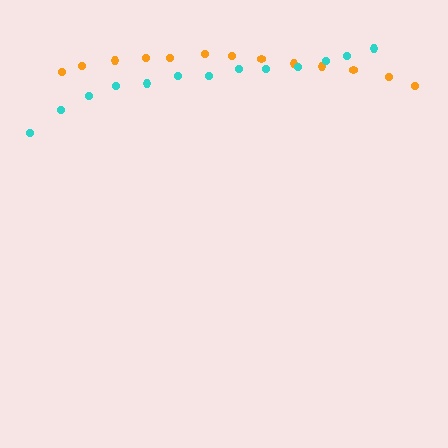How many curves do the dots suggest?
There are 2 distinct paths.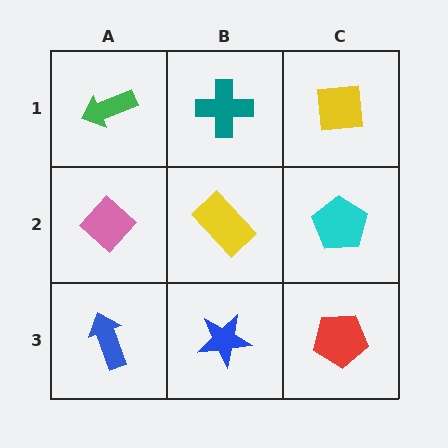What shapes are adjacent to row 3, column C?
A cyan pentagon (row 2, column C), a blue star (row 3, column B).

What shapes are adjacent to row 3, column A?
A pink diamond (row 2, column A), a blue star (row 3, column B).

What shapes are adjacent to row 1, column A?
A pink diamond (row 2, column A), a teal cross (row 1, column B).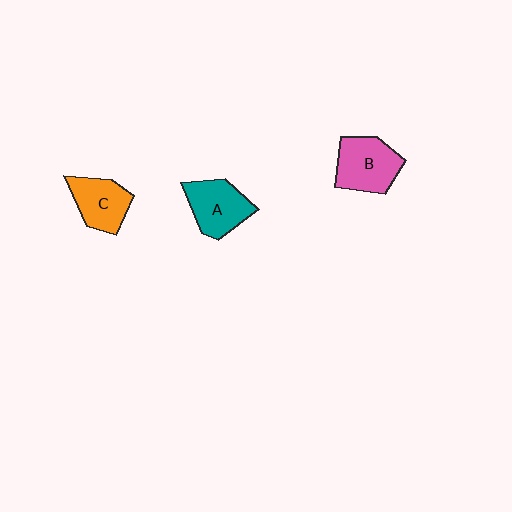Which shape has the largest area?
Shape B (pink).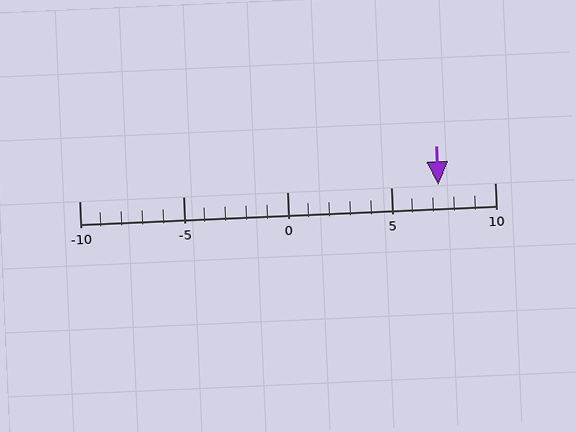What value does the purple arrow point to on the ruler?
The purple arrow points to approximately 7.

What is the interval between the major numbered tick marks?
The major tick marks are spaced 5 units apart.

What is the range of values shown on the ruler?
The ruler shows values from -10 to 10.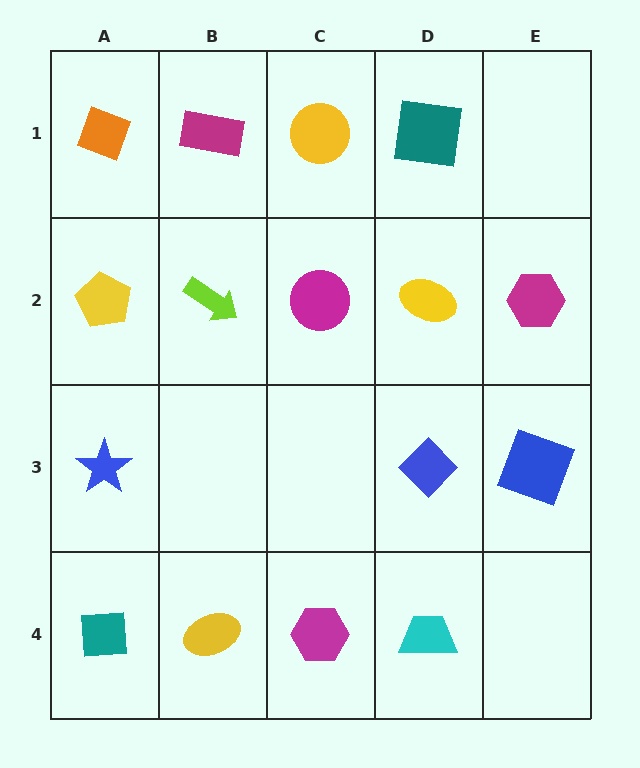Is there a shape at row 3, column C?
No, that cell is empty.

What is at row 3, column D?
A blue diamond.